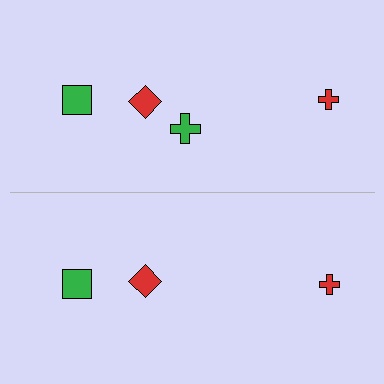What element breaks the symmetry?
A green cross is missing from the bottom side.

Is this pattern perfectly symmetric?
No, the pattern is not perfectly symmetric. A green cross is missing from the bottom side.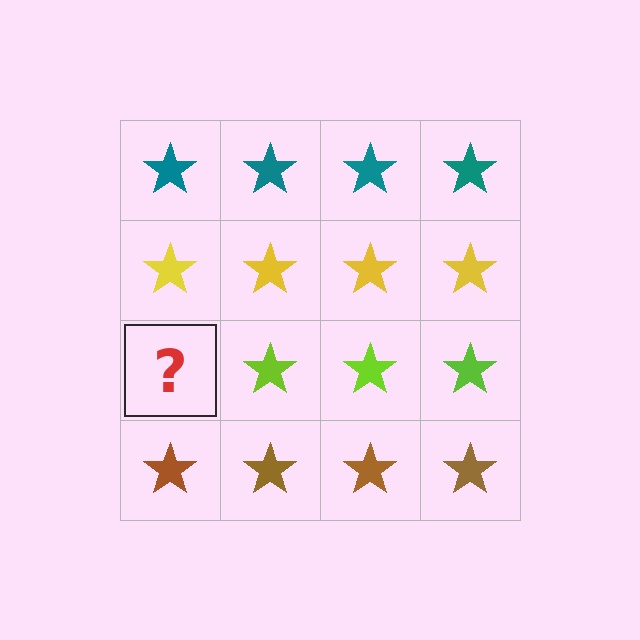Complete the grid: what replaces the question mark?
The question mark should be replaced with a lime star.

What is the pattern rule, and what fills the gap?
The rule is that each row has a consistent color. The gap should be filled with a lime star.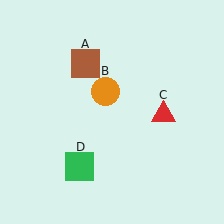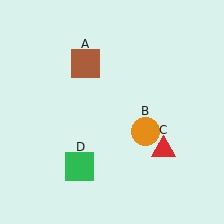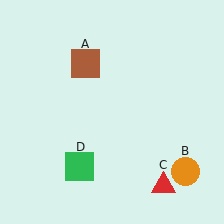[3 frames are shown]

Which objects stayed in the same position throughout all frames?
Brown square (object A) and green square (object D) remained stationary.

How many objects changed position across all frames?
2 objects changed position: orange circle (object B), red triangle (object C).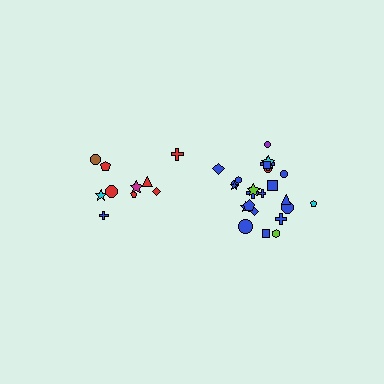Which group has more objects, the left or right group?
The right group.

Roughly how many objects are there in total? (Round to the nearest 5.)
Roughly 35 objects in total.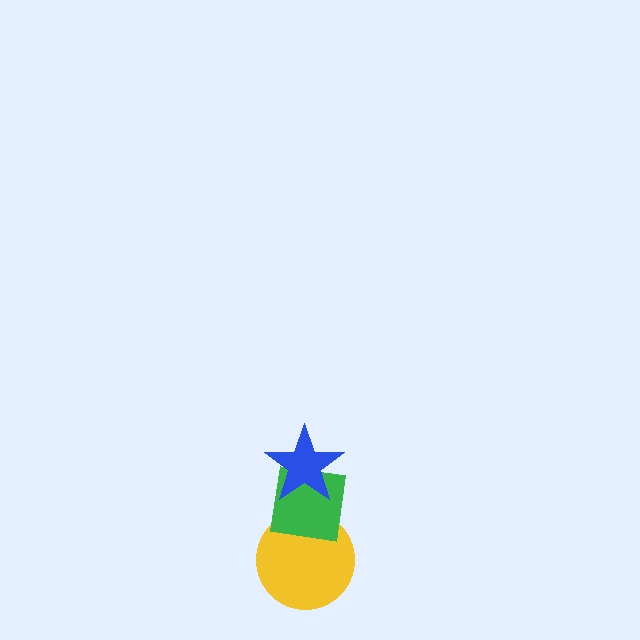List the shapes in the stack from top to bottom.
From top to bottom: the blue star, the green square, the yellow circle.